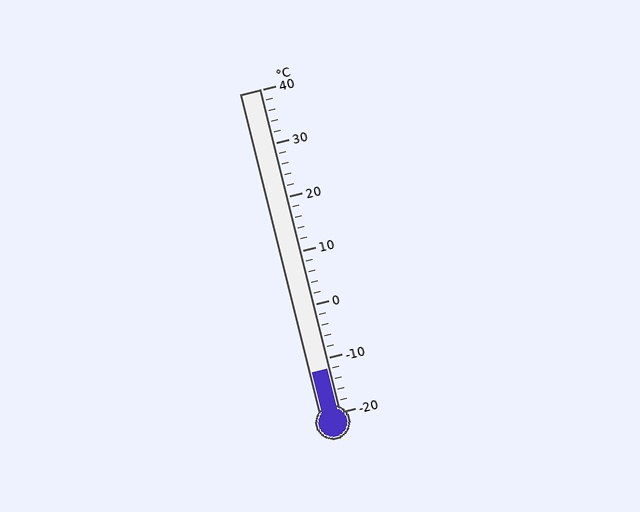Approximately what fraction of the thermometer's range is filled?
The thermometer is filled to approximately 15% of its range.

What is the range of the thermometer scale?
The thermometer scale ranges from -20°C to 40°C.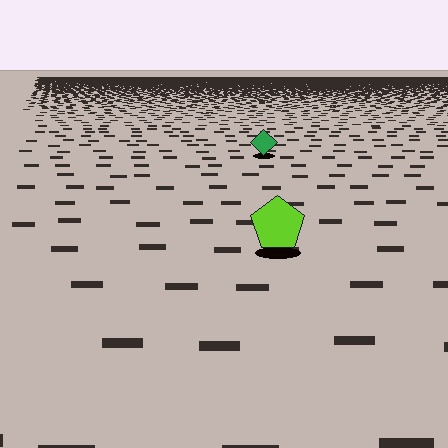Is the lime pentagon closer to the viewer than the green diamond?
Yes. The lime pentagon is closer — you can tell from the texture gradient: the ground texture is coarser near it.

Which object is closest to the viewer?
The lime pentagon is closest. The texture marks near it are larger and more spread out.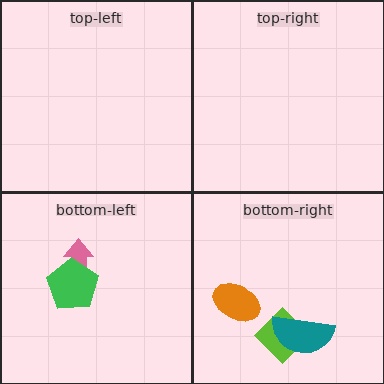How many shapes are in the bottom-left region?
2.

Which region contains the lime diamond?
The bottom-right region.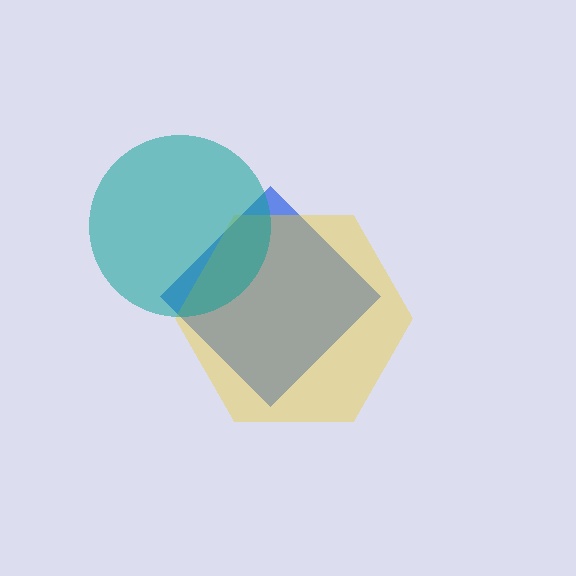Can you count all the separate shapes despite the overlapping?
Yes, there are 3 separate shapes.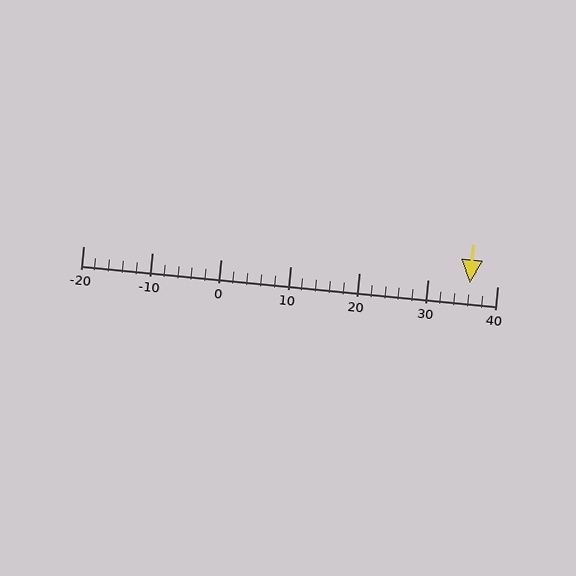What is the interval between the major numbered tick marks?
The major tick marks are spaced 10 units apart.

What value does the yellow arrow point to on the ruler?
The yellow arrow points to approximately 36.